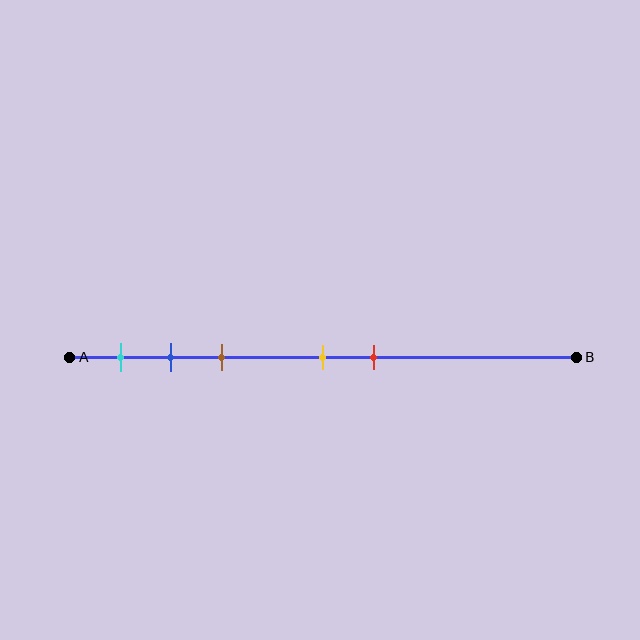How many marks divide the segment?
There are 5 marks dividing the segment.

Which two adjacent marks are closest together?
The blue and brown marks are the closest adjacent pair.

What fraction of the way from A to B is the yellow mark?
The yellow mark is approximately 50% (0.5) of the way from A to B.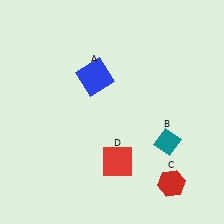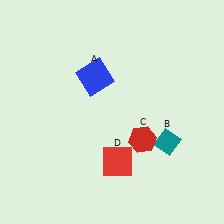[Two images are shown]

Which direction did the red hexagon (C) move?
The red hexagon (C) moved up.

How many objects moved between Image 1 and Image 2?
1 object moved between the two images.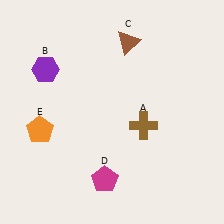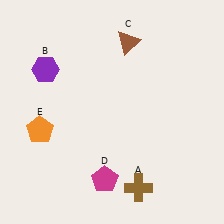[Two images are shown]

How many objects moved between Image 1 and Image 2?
1 object moved between the two images.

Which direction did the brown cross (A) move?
The brown cross (A) moved down.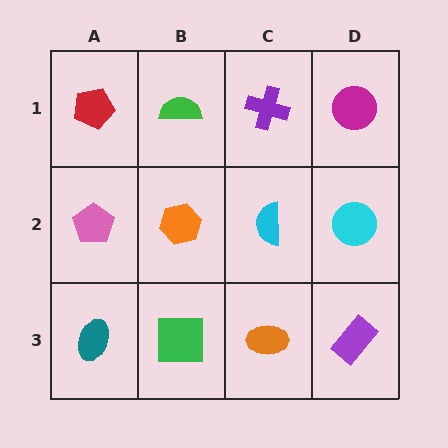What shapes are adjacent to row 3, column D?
A cyan circle (row 2, column D), an orange ellipse (row 3, column C).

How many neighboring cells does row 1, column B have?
3.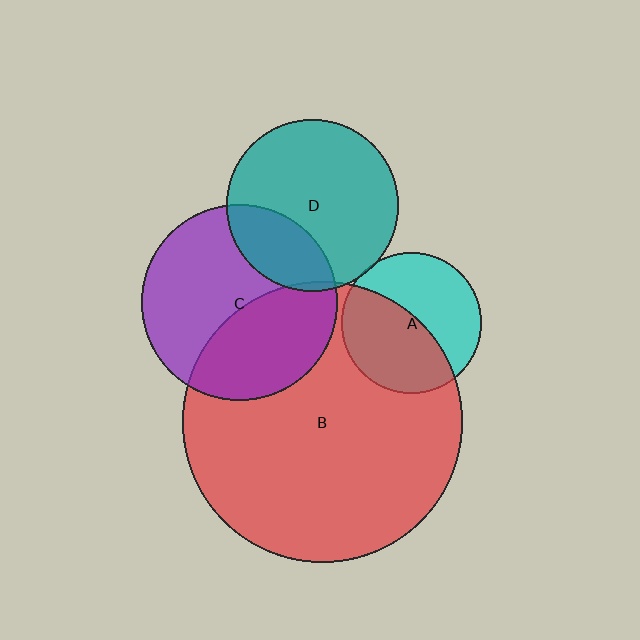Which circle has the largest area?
Circle B (red).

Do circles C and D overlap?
Yes.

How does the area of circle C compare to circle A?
Approximately 1.9 times.